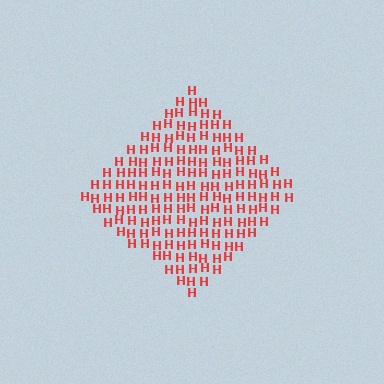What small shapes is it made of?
It is made of small letter H's.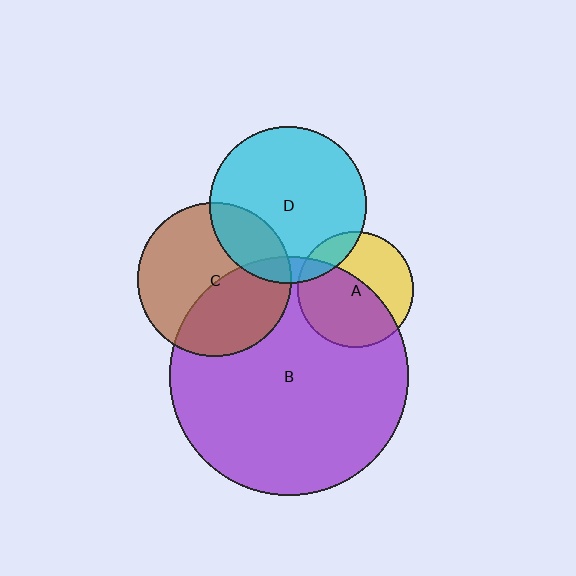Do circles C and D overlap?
Yes.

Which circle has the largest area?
Circle B (purple).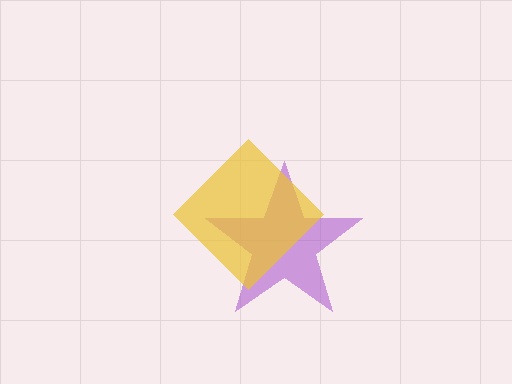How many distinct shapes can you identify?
There are 2 distinct shapes: a purple star, a yellow diamond.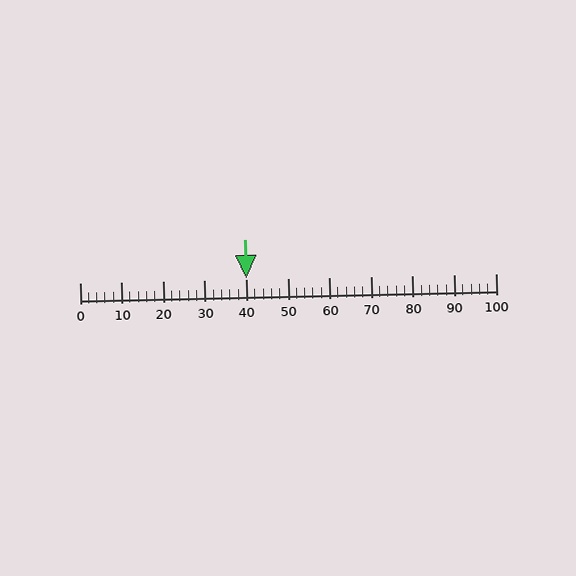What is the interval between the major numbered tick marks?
The major tick marks are spaced 10 units apart.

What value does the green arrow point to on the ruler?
The green arrow points to approximately 40.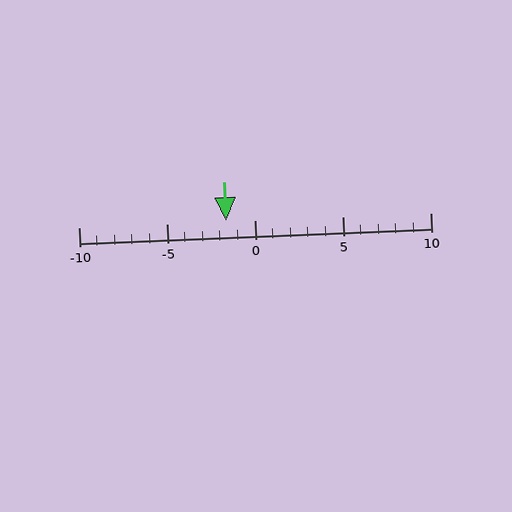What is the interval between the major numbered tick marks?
The major tick marks are spaced 5 units apart.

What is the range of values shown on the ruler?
The ruler shows values from -10 to 10.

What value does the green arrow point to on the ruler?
The green arrow points to approximately -2.